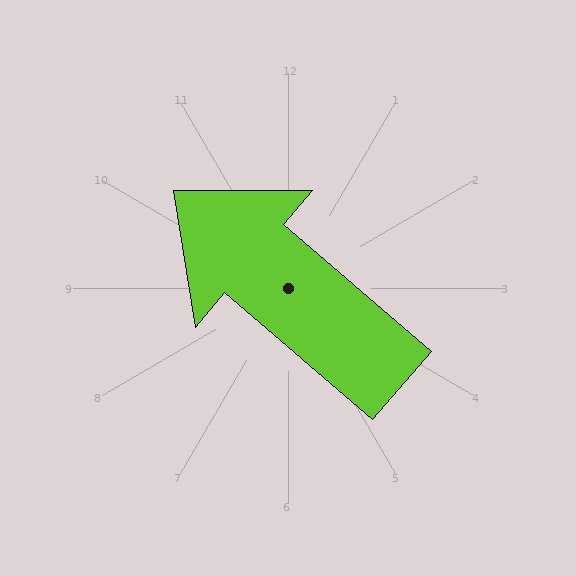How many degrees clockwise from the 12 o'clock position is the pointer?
Approximately 311 degrees.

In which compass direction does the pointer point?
Northwest.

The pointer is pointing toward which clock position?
Roughly 10 o'clock.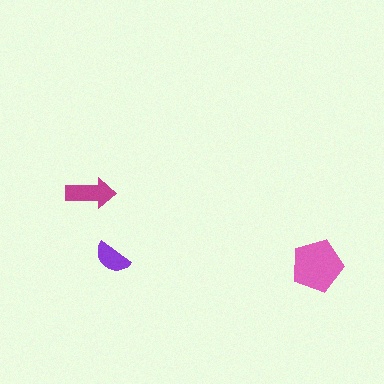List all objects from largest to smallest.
The pink pentagon, the magenta arrow, the purple semicircle.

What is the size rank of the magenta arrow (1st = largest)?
2nd.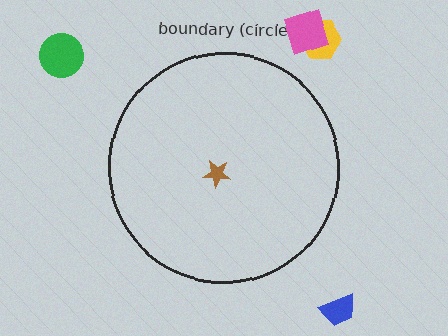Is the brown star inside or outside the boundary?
Inside.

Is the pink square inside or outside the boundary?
Outside.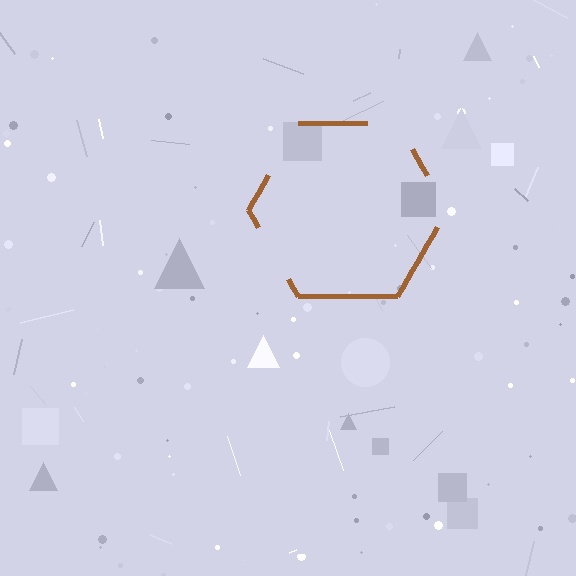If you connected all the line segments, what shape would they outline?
They would outline a hexagon.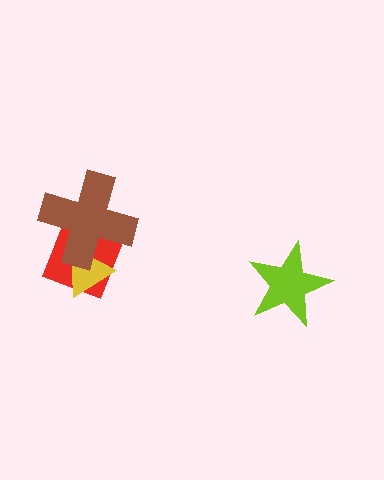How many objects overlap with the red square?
2 objects overlap with the red square.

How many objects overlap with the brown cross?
2 objects overlap with the brown cross.